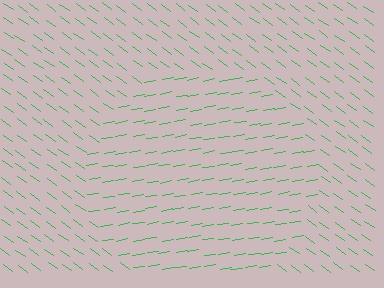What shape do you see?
I see a circle.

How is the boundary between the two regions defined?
The boundary is defined purely by a change in line orientation (approximately 45 degrees difference). All lines are the same color and thickness.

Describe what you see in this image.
The image is filled with small green line segments. A circle region in the image has lines oriented differently from the surrounding lines, creating a visible texture boundary.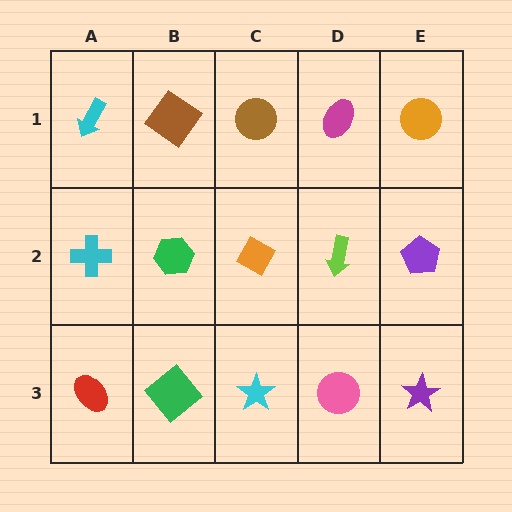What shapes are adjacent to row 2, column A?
A cyan arrow (row 1, column A), a red ellipse (row 3, column A), a green hexagon (row 2, column B).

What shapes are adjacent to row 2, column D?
A magenta ellipse (row 1, column D), a pink circle (row 3, column D), an orange diamond (row 2, column C), a purple pentagon (row 2, column E).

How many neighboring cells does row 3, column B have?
3.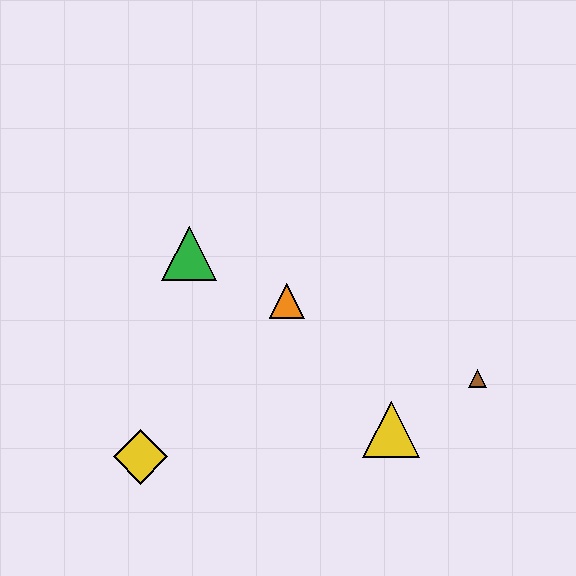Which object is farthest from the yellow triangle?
The green triangle is farthest from the yellow triangle.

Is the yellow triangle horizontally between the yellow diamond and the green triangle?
No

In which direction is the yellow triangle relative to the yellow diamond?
The yellow triangle is to the right of the yellow diamond.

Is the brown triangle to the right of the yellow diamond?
Yes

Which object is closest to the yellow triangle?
The brown triangle is closest to the yellow triangle.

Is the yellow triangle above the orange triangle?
No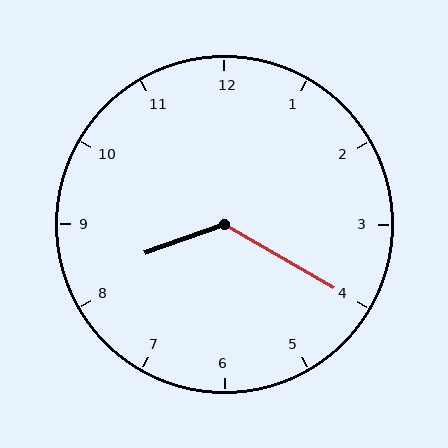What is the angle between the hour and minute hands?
Approximately 130 degrees.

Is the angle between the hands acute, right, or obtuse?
It is obtuse.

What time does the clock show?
8:20.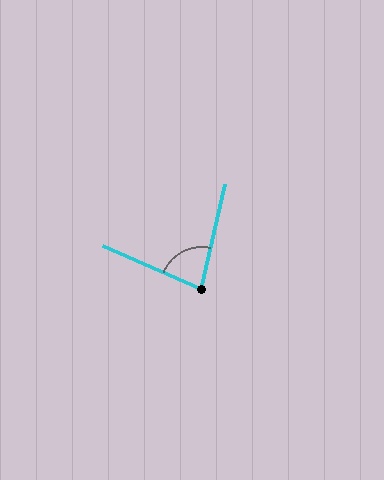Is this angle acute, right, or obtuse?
It is acute.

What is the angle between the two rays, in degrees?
Approximately 79 degrees.